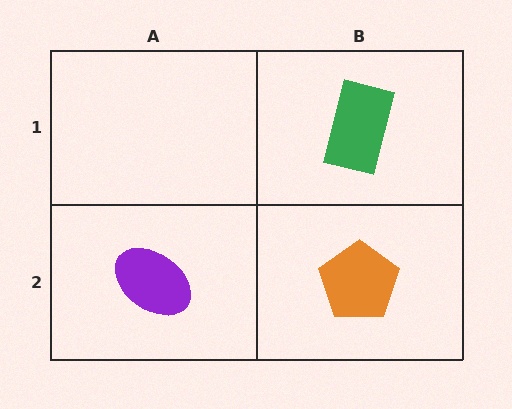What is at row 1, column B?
A green rectangle.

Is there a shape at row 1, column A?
No, that cell is empty.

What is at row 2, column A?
A purple ellipse.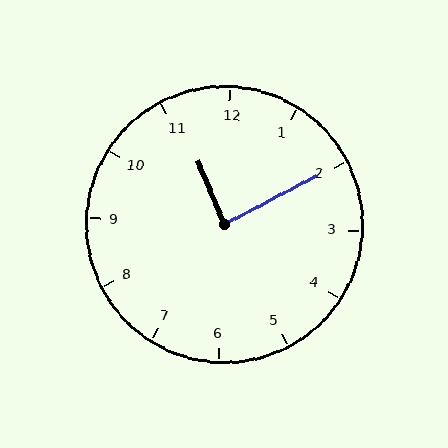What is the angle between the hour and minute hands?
Approximately 85 degrees.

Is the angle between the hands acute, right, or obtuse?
It is right.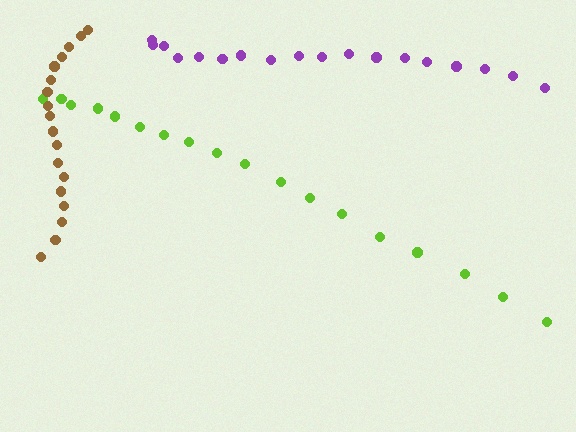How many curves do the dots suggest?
There are 3 distinct paths.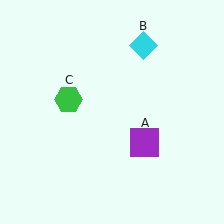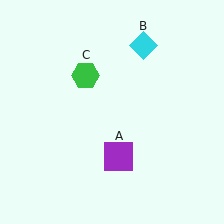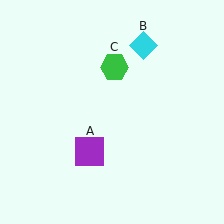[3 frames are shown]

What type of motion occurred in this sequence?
The purple square (object A), green hexagon (object C) rotated clockwise around the center of the scene.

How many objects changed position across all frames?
2 objects changed position: purple square (object A), green hexagon (object C).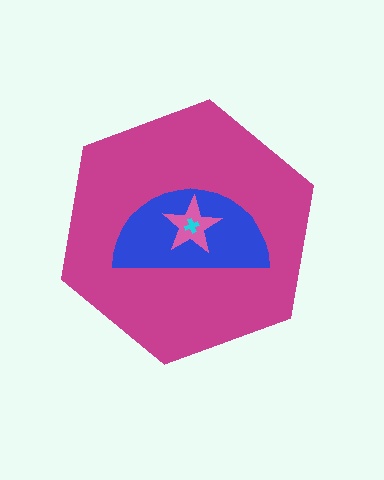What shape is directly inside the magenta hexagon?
The blue semicircle.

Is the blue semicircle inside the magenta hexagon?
Yes.